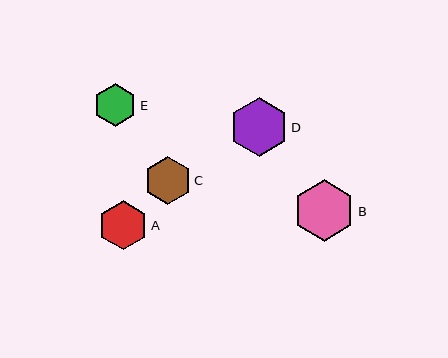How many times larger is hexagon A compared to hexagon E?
Hexagon A is approximately 1.2 times the size of hexagon E.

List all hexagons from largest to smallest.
From largest to smallest: B, D, A, C, E.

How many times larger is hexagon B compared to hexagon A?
Hexagon B is approximately 1.2 times the size of hexagon A.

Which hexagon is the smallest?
Hexagon E is the smallest with a size of approximately 43 pixels.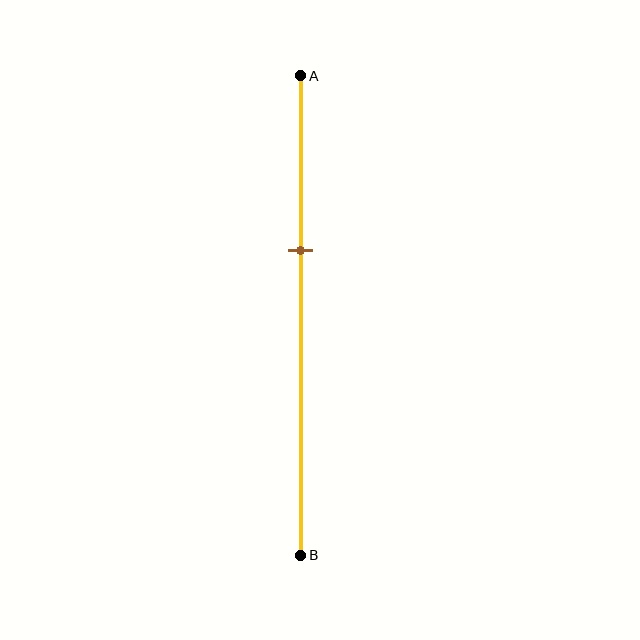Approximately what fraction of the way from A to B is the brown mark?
The brown mark is approximately 35% of the way from A to B.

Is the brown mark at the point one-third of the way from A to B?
No, the mark is at about 35% from A, not at the 33% one-third point.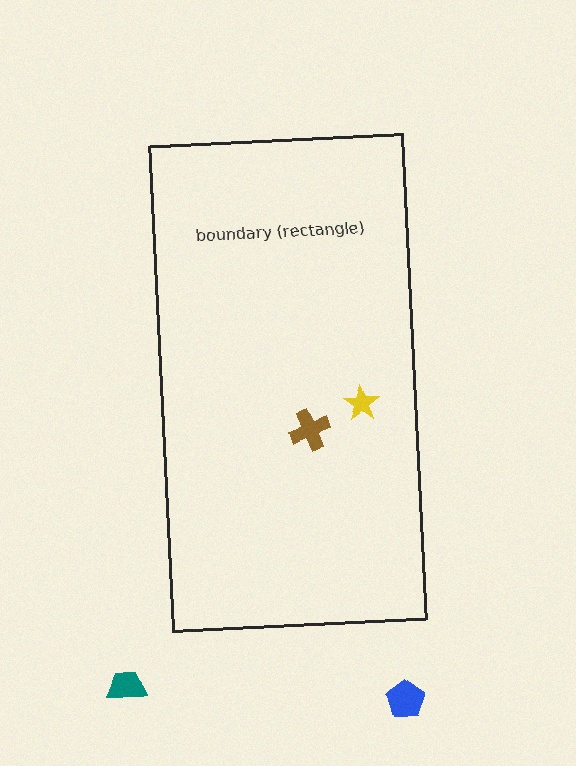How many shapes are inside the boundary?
2 inside, 2 outside.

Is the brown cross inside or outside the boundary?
Inside.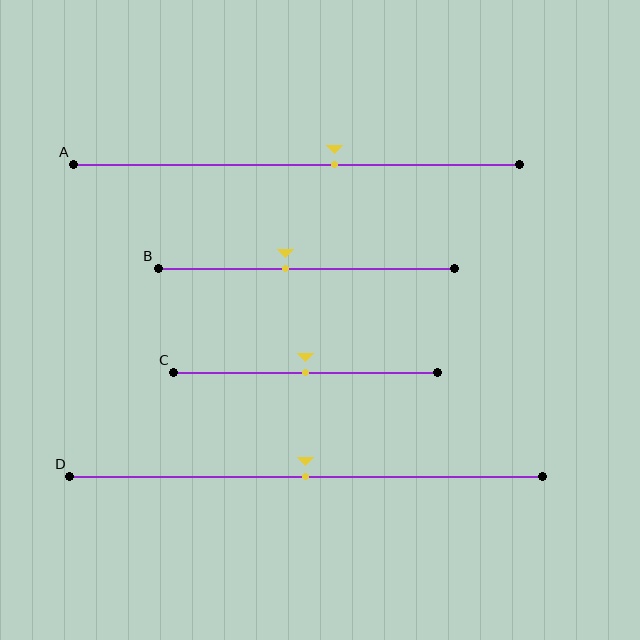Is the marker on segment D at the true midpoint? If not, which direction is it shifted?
Yes, the marker on segment D is at the true midpoint.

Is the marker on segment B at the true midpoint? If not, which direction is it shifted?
No, the marker on segment B is shifted to the left by about 7% of the segment length.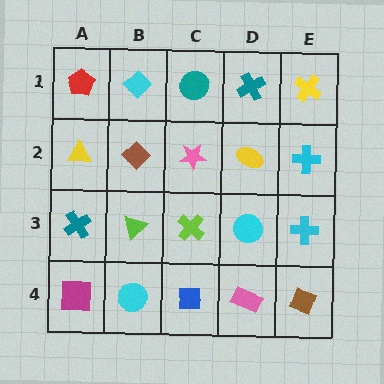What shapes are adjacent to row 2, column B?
A cyan diamond (row 1, column B), a lime triangle (row 3, column B), a yellow triangle (row 2, column A), a pink star (row 2, column C).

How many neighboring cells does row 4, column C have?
3.